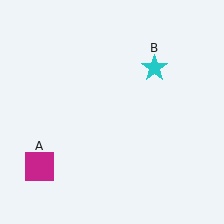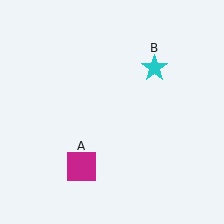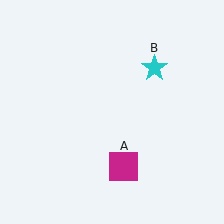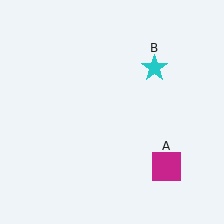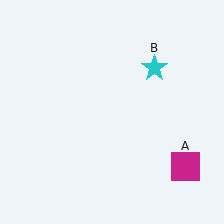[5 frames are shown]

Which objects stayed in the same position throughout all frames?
Cyan star (object B) remained stationary.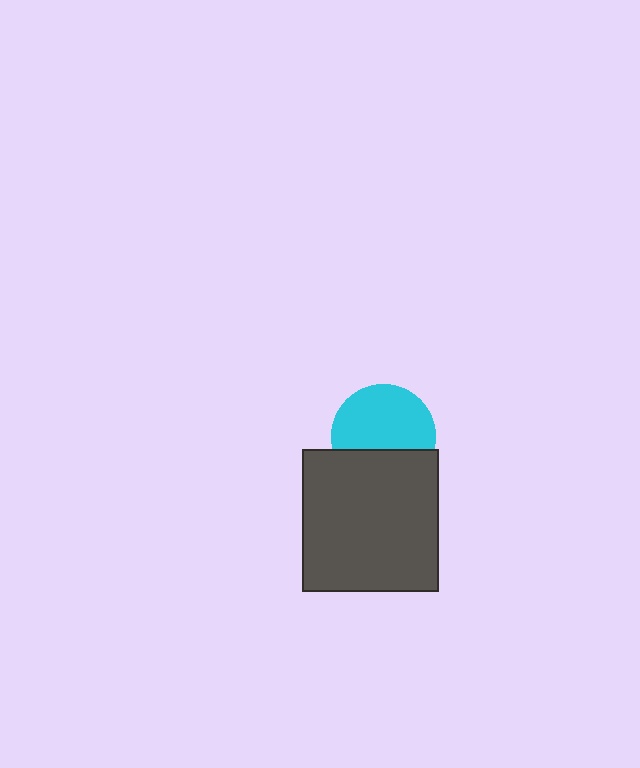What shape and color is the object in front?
The object in front is a dark gray rectangle.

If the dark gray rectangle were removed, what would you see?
You would see the complete cyan circle.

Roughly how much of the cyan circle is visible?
Most of it is visible (roughly 66%).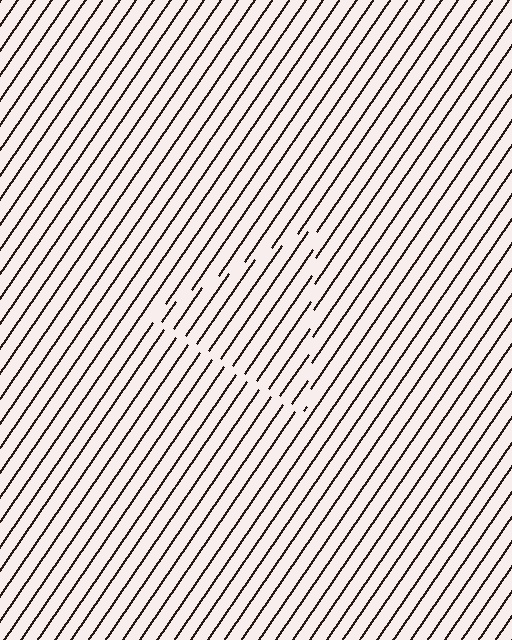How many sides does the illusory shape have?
3 sides — the line-ends trace a triangle.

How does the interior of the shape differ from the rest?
The interior of the shape contains the same grating, shifted by half a period — the contour is defined by the phase discontinuity where line-ends from the inner and outer gratings abut.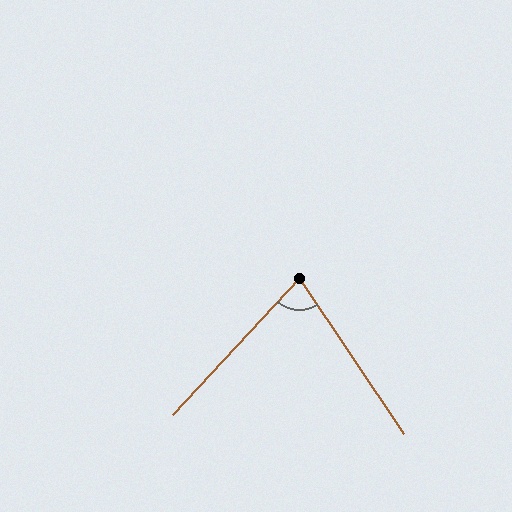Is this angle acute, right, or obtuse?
It is acute.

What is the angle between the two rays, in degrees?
Approximately 77 degrees.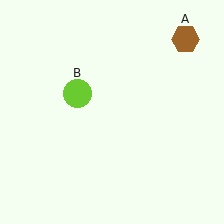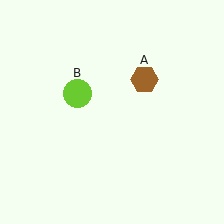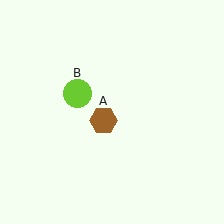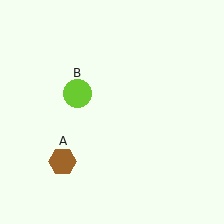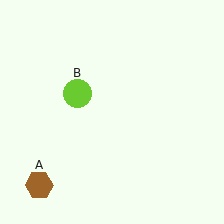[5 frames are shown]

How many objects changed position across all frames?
1 object changed position: brown hexagon (object A).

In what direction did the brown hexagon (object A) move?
The brown hexagon (object A) moved down and to the left.